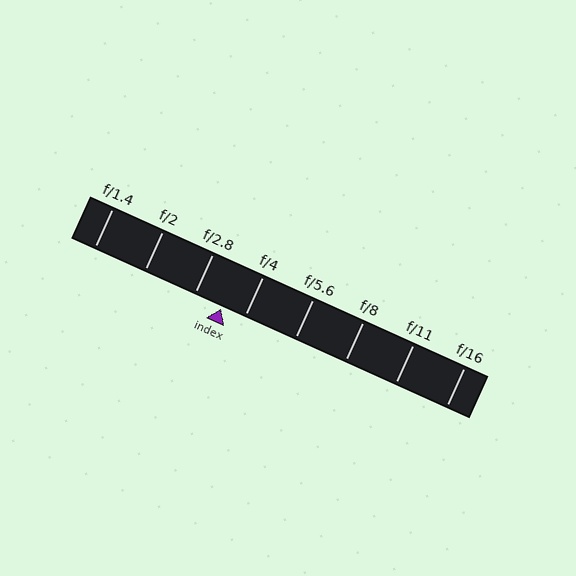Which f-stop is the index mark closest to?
The index mark is closest to f/4.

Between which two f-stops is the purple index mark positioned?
The index mark is between f/2.8 and f/4.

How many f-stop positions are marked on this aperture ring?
There are 8 f-stop positions marked.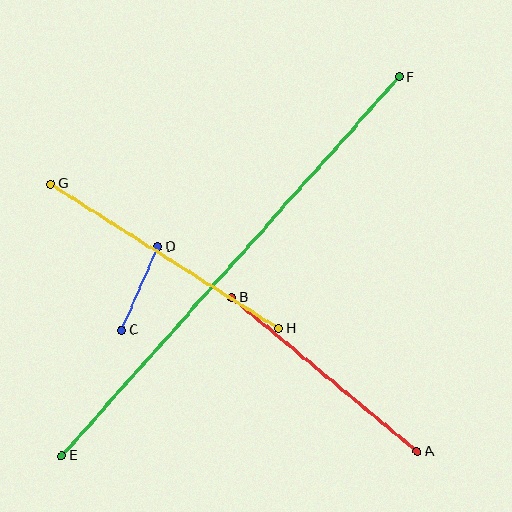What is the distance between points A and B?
The distance is approximately 241 pixels.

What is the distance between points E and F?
The distance is approximately 508 pixels.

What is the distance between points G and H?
The distance is approximately 270 pixels.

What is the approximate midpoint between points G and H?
The midpoint is at approximately (165, 256) pixels.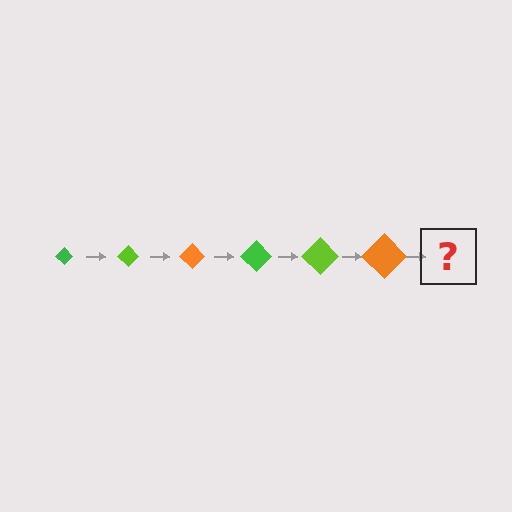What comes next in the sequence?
The next element should be a green diamond, larger than the previous one.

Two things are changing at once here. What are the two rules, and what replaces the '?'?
The two rules are that the diamond grows larger each step and the color cycles through green, lime, and orange. The '?' should be a green diamond, larger than the previous one.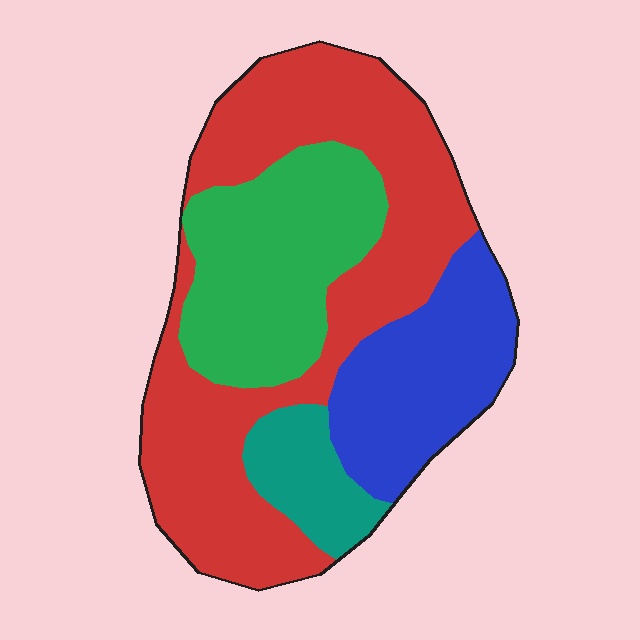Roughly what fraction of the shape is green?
Green covers about 25% of the shape.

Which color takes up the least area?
Teal, at roughly 10%.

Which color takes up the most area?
Red, at roughly 45%.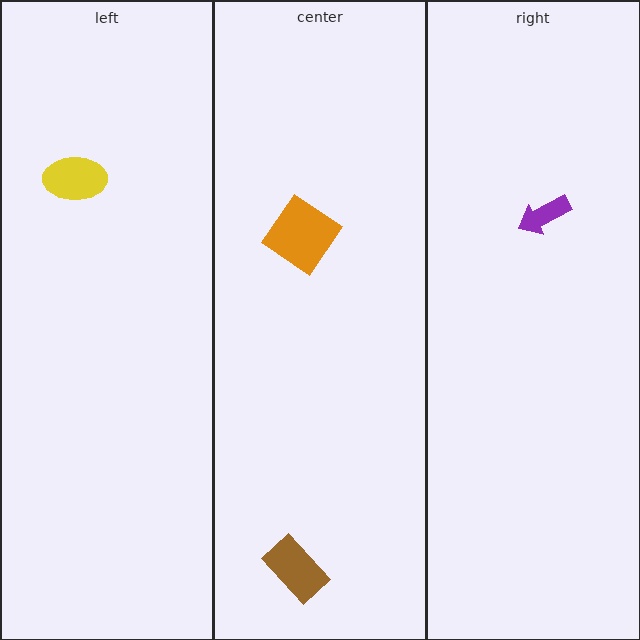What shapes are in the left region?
The yellow ellipse.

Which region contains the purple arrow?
The right region.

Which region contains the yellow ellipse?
The left region.